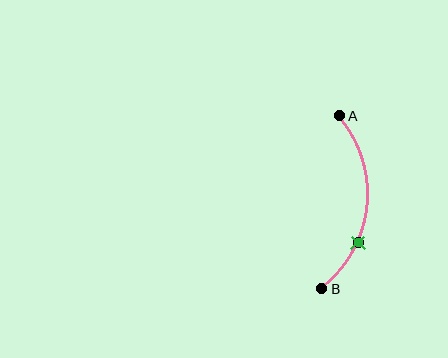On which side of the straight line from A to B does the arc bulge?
The arc bulges to the right of the straight line connecting A and B.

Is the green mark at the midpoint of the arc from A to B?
No. The green mark lies on the arc but is closer to endpoint B. The arc midpoint would be at the point on the curve equidistant along the arc from both A and B.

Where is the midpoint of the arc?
The arc midpoint is the point on the curve farthest from the straight line joining A and B. It sits to the right of that line.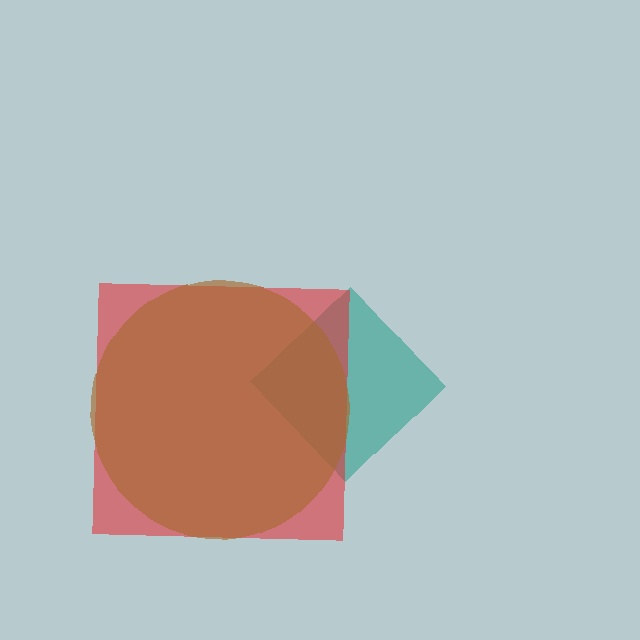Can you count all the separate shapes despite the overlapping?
Yes, there are 3 separate shapes.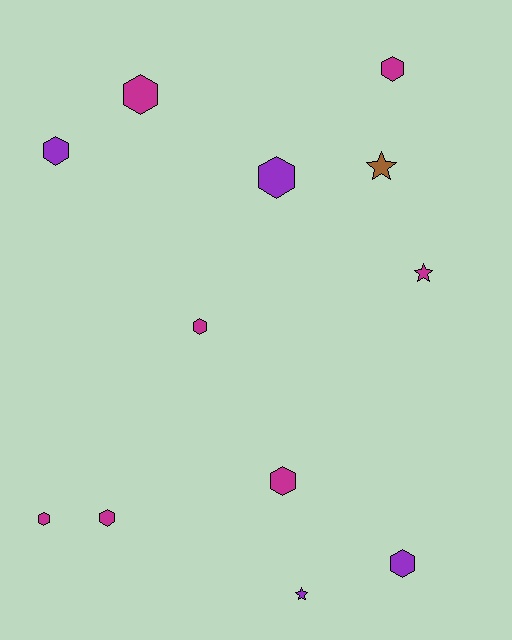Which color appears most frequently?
Magenta, with 7 objects.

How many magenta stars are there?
There is 1 magenta star.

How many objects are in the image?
There are 12 objects.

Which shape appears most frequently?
Hexagon, with 9 objects.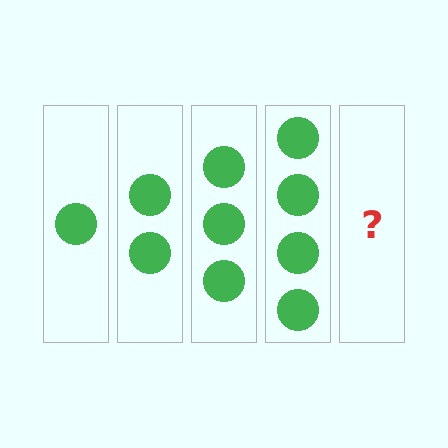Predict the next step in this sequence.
The next step is 5 circles.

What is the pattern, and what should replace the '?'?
The pattern is that each step adds one more circle. The '?' should be 5 circles.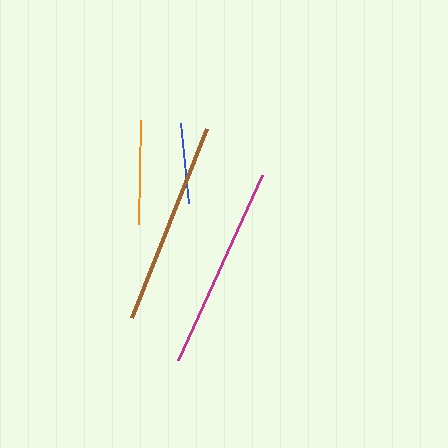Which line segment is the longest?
The brown line is the longest at approximately 203 pixels.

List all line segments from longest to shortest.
From longest to shortest: brown, magenta, orange, blue.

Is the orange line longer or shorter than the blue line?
The orange line is longer than the blue line.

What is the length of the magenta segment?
The magenta segment is approximately 203 pixels long.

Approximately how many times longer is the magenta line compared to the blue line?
The magenta line is approximately 2.5 times the length of the blue line.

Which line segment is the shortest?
The blue line is the shortest at approximately 81 pixels.